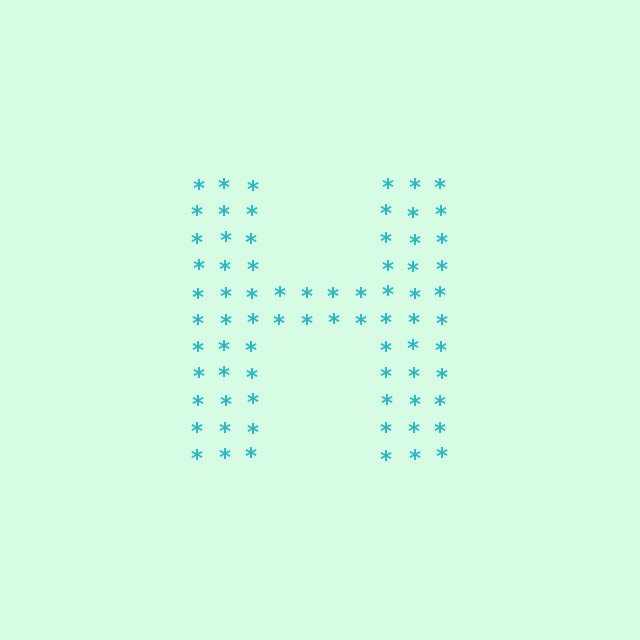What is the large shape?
The large shape is the letter H.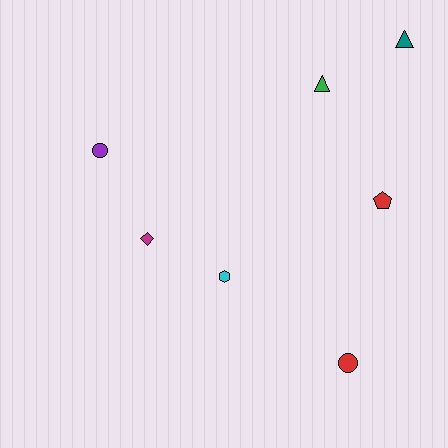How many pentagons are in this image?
There is 1 pentagon.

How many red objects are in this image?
There are 2 red objects.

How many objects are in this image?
There are 7 objects.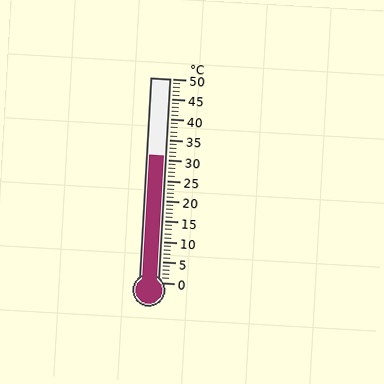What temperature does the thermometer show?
The thermometer shows approximately 31°C.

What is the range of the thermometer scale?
The thermometer scale ranges from 0°C to 50°C.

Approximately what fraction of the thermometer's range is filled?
The thermometer is filled to approximately 60% of its range.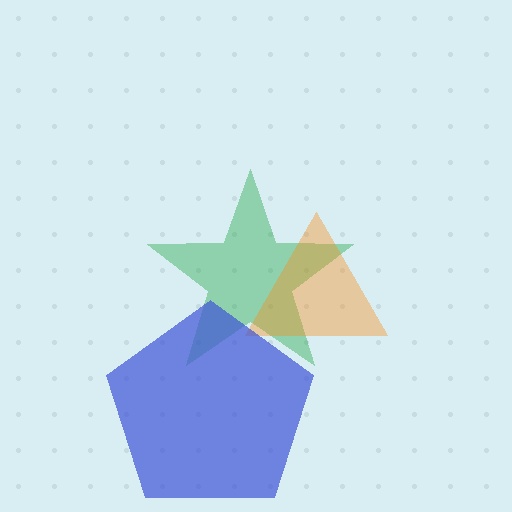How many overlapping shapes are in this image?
There are 3 overlapping shapes in the image.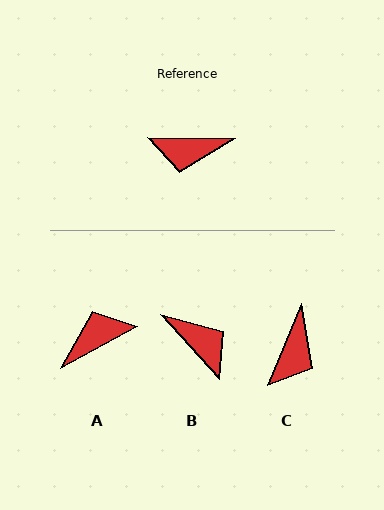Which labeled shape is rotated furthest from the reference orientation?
A, about 151 degrees away.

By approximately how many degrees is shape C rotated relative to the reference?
Approximately 68 degrees counter-clockwise.